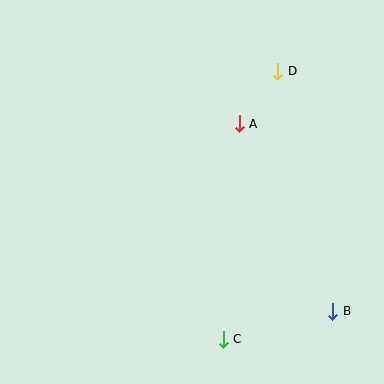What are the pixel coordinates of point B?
Point B is at (333, 311).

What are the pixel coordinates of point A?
Point A is at (239, 124).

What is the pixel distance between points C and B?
The distance between C and B is 113 pixels.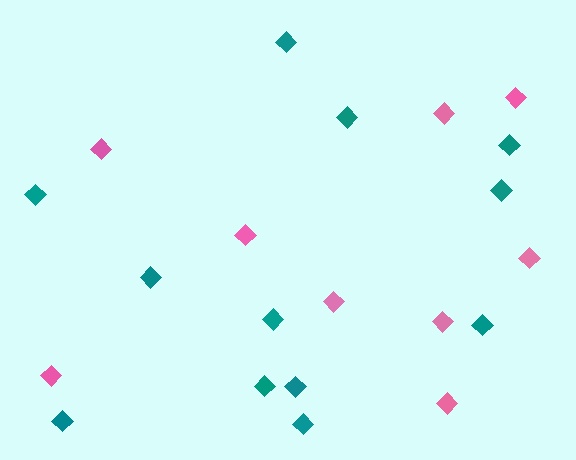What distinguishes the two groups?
There are 2 groups: one group of pink diamonds (9) and one group of teal diamonds (12).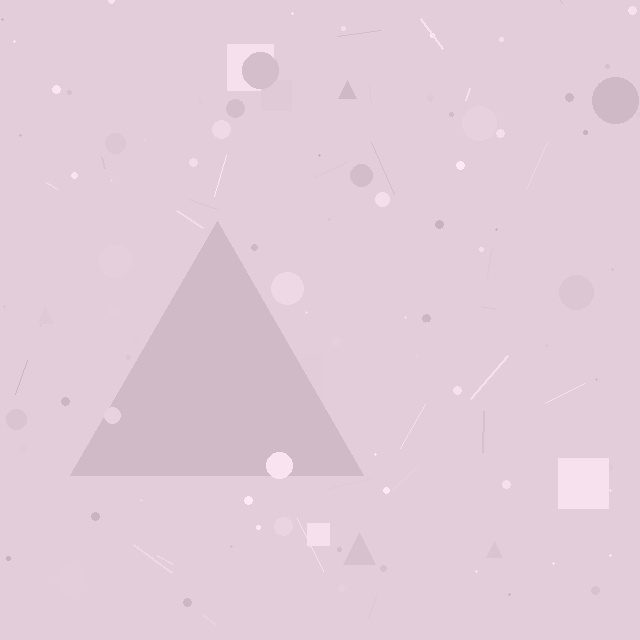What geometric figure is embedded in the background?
A triangle is embedded in the background.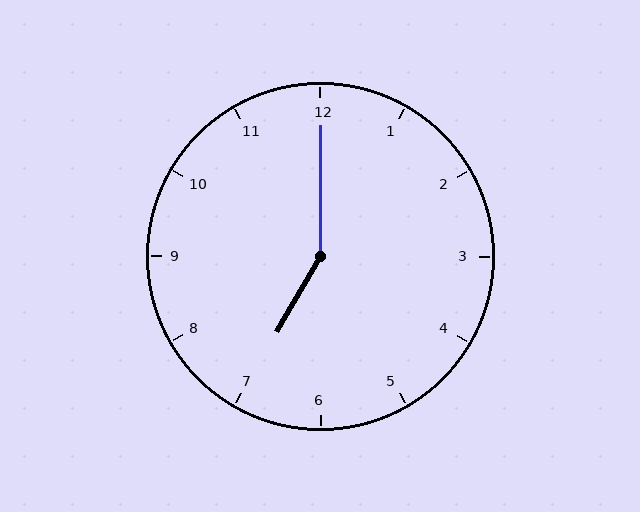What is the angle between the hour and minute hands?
Approximately 150 degrees.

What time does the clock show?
7:00.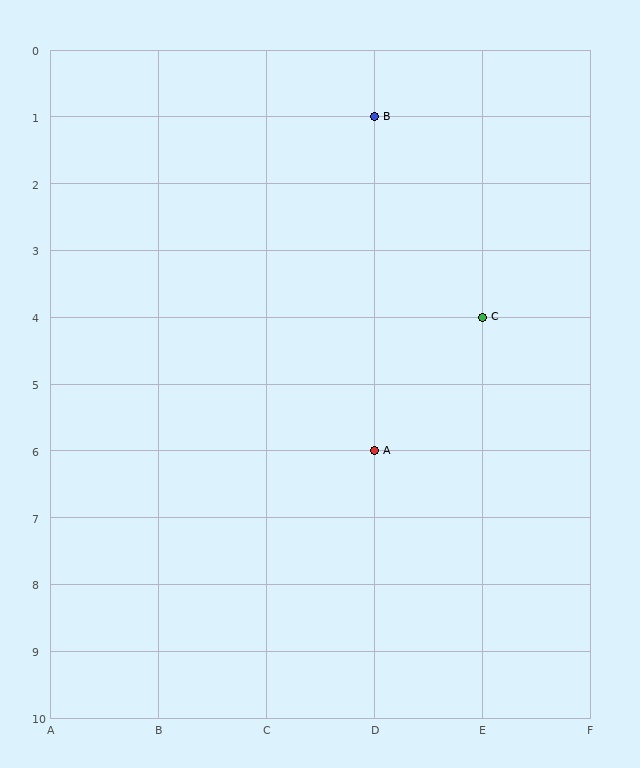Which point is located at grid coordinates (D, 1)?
Point B is at (D, 1).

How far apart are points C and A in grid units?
Points C and A are 1 column and 2 rows apart (about 2.2 grid units diagonally).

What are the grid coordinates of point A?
Point A is at grid coordinates (D, 6).